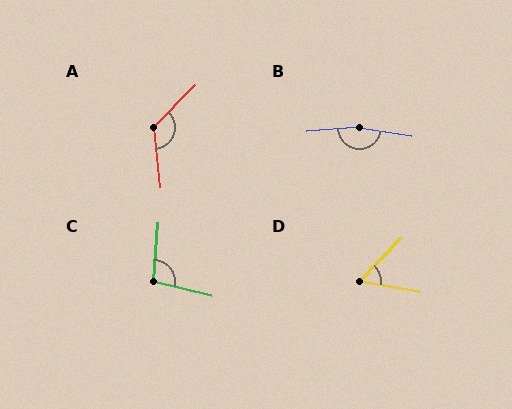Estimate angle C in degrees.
Approximately 99 degrees.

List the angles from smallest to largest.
D (55°), C (99°), A (129°), B (167°).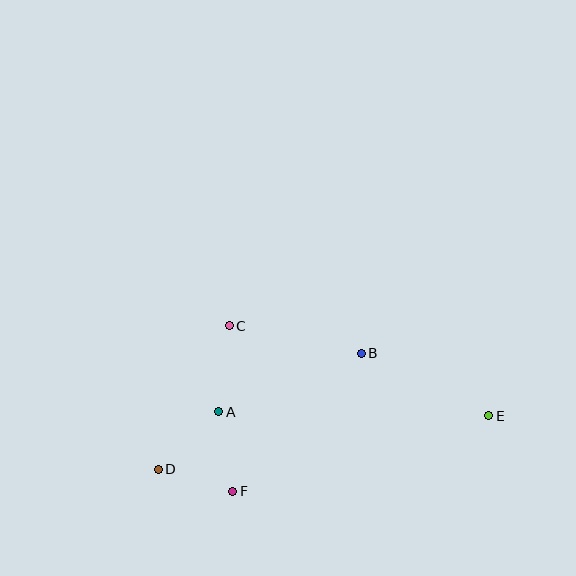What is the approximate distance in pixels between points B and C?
The distance between B and C is approximately 135 pixels.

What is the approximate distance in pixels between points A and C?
The distance between A and C is approximately 87 pixels.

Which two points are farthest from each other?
Points D and E are farthest from each other.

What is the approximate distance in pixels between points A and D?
The distance between A and D is approximately 83 pixels.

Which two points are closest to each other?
Points D and F are closest to each other.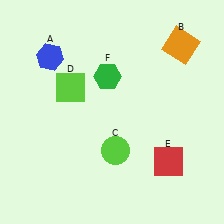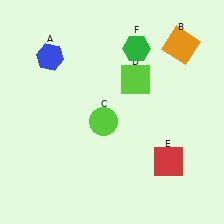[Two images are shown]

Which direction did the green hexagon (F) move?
The green hexagon (F) moved right.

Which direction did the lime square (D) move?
The lime square (D) moved right.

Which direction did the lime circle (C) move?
The lime circle (C) moved up.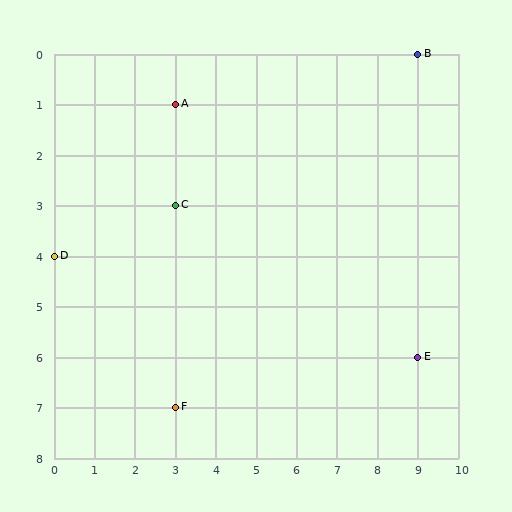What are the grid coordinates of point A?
Point A is at grid coordinates (3, 1).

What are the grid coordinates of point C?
Point C is at grid coordinates (3, 3).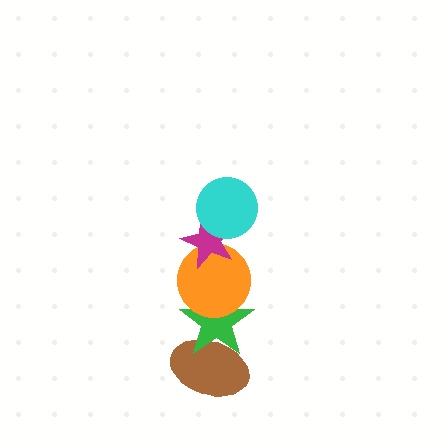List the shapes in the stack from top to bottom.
From top to bottom: the cyan circle, the magenta star, the orange circle, the green star, the brown ellipse.